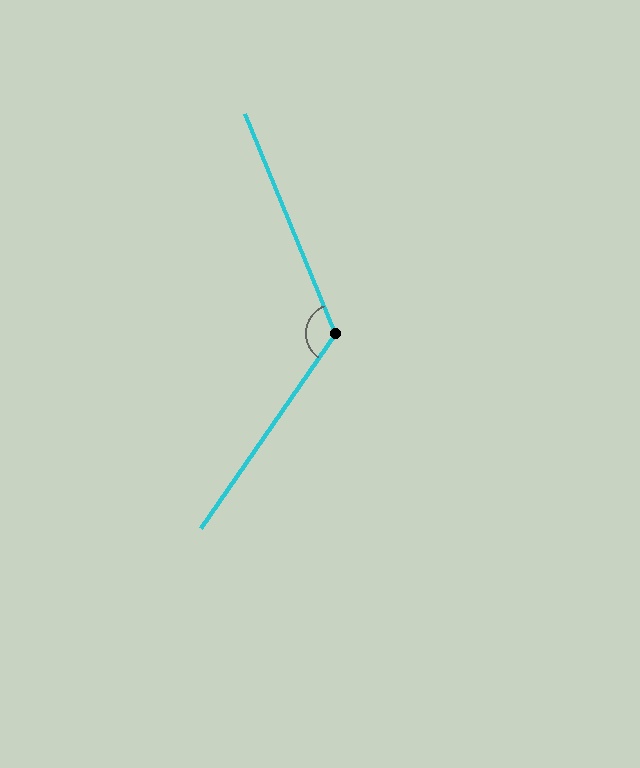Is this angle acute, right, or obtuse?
It is obtuse.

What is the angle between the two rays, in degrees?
Approximately 123 degrees.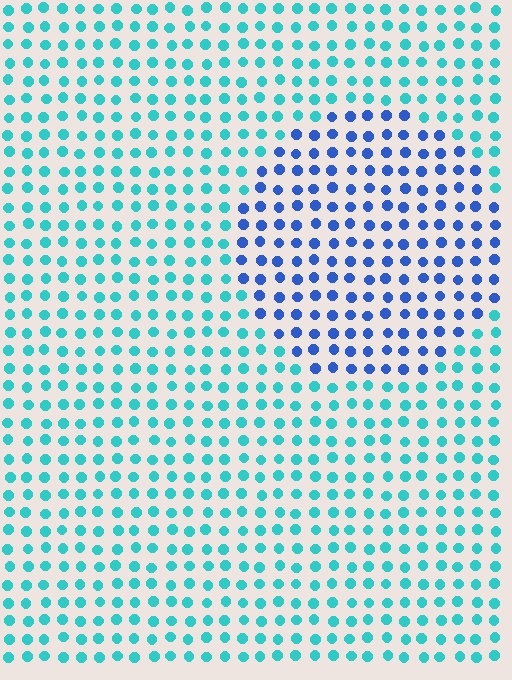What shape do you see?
I see a circle.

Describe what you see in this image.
The image is filled with small cyan elements in a uniform arrangement. A circle-shaped region is visible where the elements are tinted to a slightly different hue, forming a subtle color boundary.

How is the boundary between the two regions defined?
The boundary is defined purely by a slight shift in hue (about 45 degrees). Spacing, size, and orientation are identical on both sides.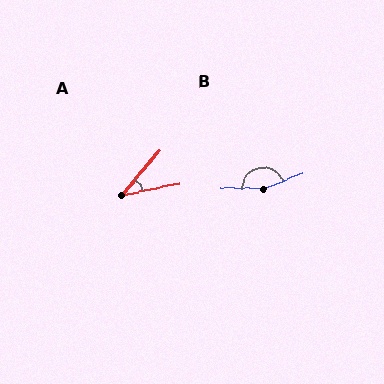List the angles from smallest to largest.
A (39°), B (158°).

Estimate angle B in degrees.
Approximately 158 degrees.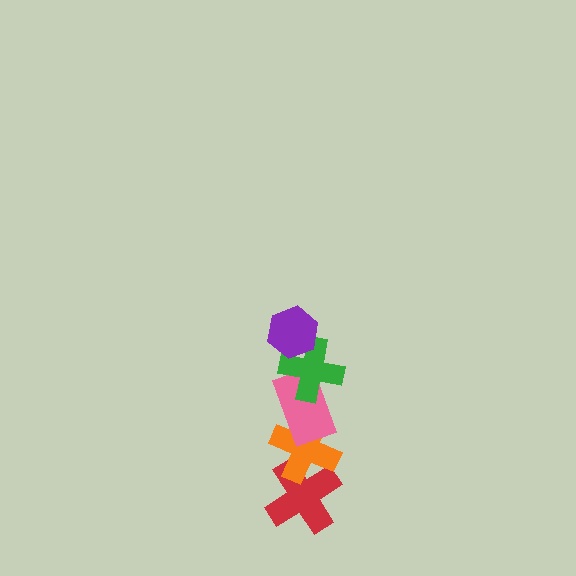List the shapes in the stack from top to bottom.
From top to bottom: the purple hexagon, the green cross, the pink rectangle, the orange cross, the red cross.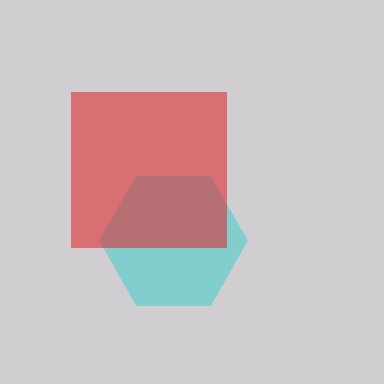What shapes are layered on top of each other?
The layered shapes are: a cyan hexagon, a red square.